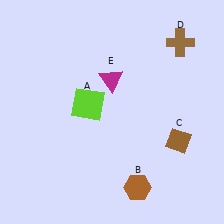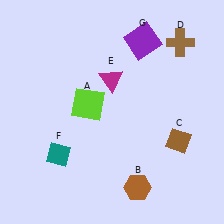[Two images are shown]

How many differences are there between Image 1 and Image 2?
There are 2 differences between the two images.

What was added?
A teal diamond (F), a purple square (G) were added in Image 2.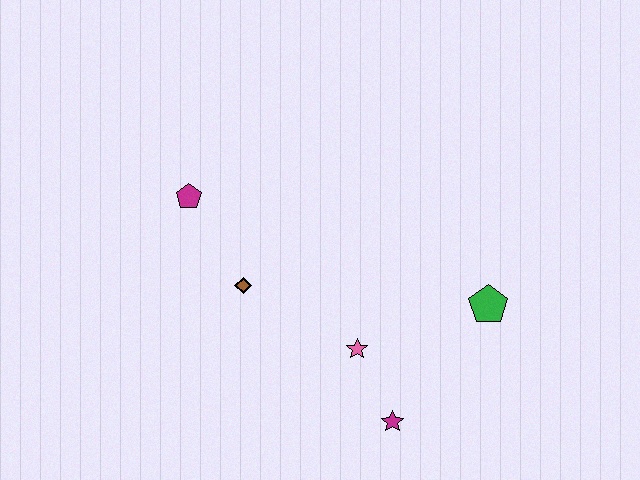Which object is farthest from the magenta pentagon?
The green pentagon is farthest from the magenta pentagon.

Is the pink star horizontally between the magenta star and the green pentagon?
No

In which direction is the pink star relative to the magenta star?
The pink star is above the magenta star.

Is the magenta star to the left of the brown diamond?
No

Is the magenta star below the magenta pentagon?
Yes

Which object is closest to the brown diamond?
The magenta pentagon is closest to the brown diamond.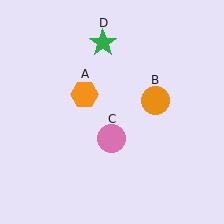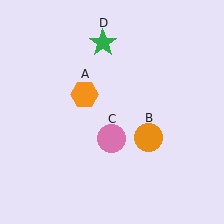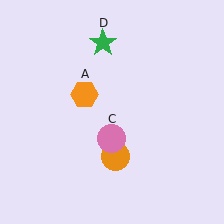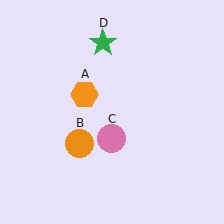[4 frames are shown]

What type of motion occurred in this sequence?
The orange circle (object B) rotated clockwise around the center of the scene.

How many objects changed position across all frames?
1 object changed position: orange circle (object B).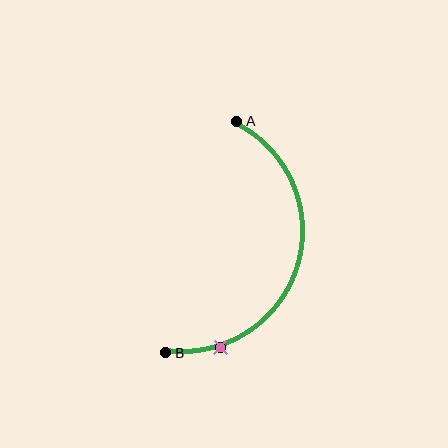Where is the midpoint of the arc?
The arc midpoint is the point on the curve farthest from the straight line joining A and B. It sits to the right of that line.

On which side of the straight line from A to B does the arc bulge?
The arc bulges to the right of the straight line connecting A and B.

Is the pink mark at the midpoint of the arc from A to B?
No. The pink mark lies on the arc but is closer to endpoint B. The arc midpoint would be at the point on the curve equidistant along the arc from both A and B.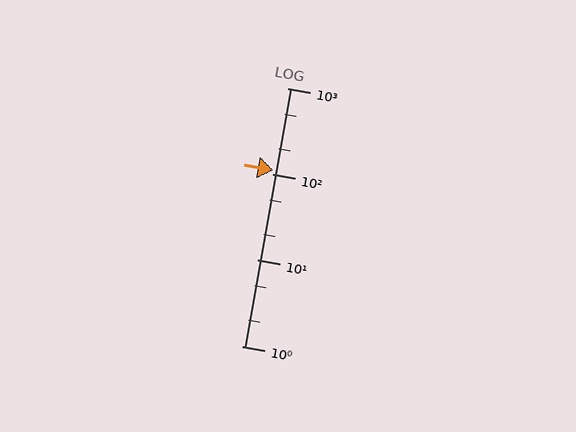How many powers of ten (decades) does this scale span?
The scale spans 3 decades, from 1 to 1000.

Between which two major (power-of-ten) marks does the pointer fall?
The pointer is between 100 and 1000.